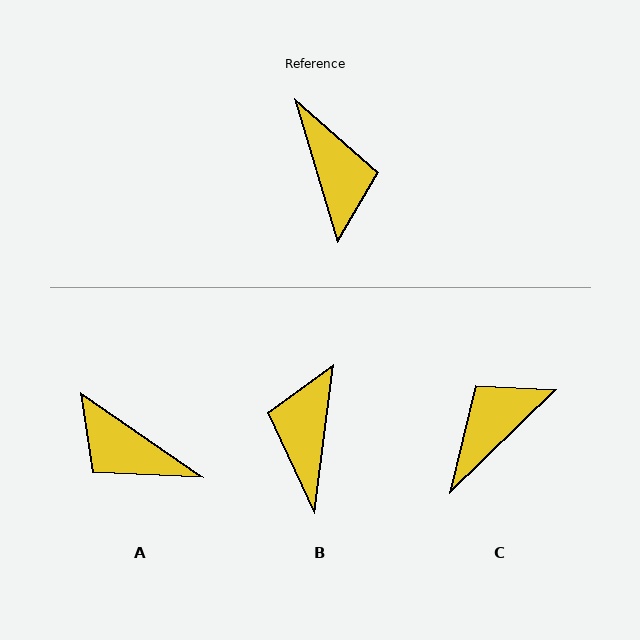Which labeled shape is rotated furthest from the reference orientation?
B, about 156 degrees away.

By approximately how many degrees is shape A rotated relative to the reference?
Approximately 141 degrees clockwise.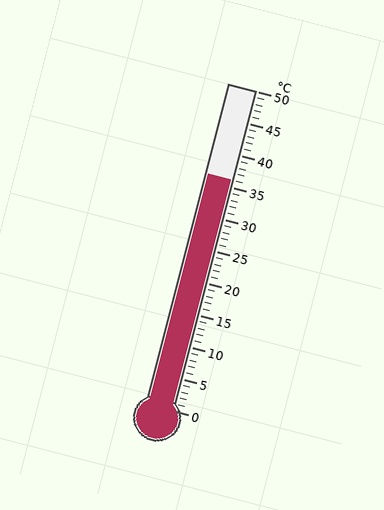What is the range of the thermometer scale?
The thermometer scale ranges from 0°C to 50°C.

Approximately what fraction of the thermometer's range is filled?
The thermometer is filled to approximately 70% of its range.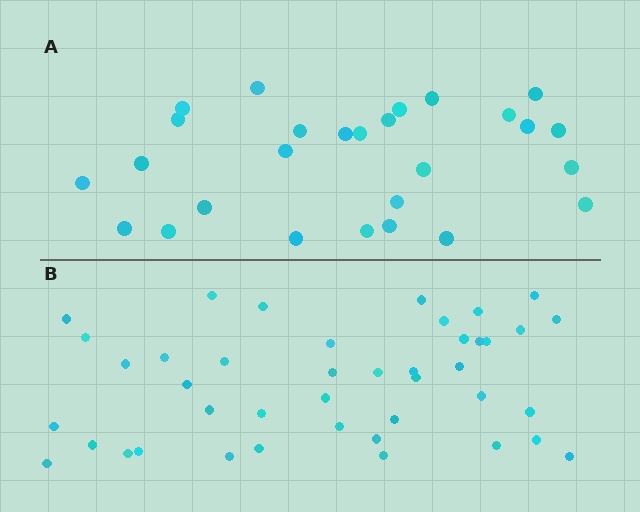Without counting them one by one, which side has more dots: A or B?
Region B (the bottom region) has more dots.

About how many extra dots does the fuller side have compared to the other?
Region B has approximately 15 more dots than region A.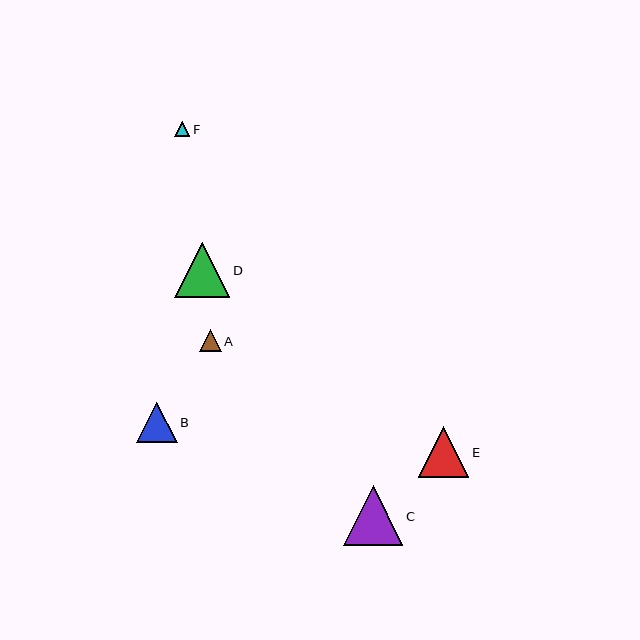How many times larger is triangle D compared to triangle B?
Triangle D is approximately 1.4 times the size of triangle B.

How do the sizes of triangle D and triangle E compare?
Triangle D and triangle E are approximately the same size.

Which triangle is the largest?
Triangle C is the largest with a size of approximately 60 pixels.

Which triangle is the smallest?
Triangle F is the smallest with a size of approximately 15 pixels.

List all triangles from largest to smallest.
From largest to smallest: C, D, E, B, A, F.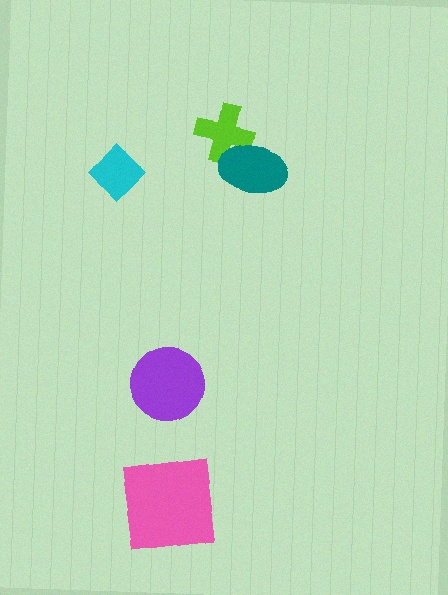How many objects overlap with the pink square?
0 objects overlap with the pink square.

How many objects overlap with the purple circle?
0 objects overlap with the purple circle.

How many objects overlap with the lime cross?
1 object overlaps with the lime cross.